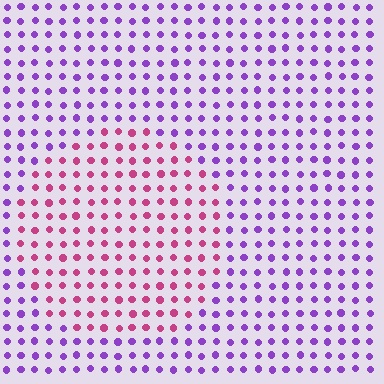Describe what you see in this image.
The image is filled with small purple elements in a uniform arrangement. A circle-shaped region is visible where the elements are tinted to a slightly different hue, forming a subtle color boundary.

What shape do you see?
I see a circle.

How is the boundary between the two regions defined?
The boundary is defined purely by a slight shift in hue (about 54 degrees). Spacing, size, and orientation are identical on both sides.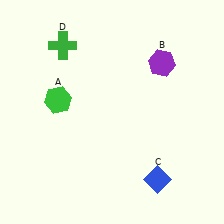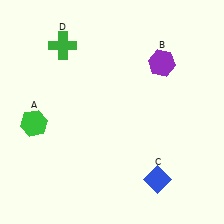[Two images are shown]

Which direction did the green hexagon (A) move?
The green hexagon (A) moved left.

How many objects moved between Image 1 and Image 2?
1 object moved between the two images.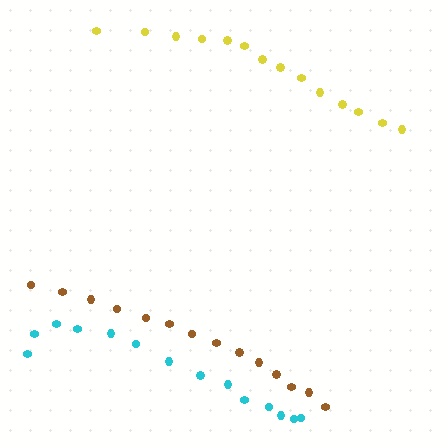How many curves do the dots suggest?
There are 3 distinct paths.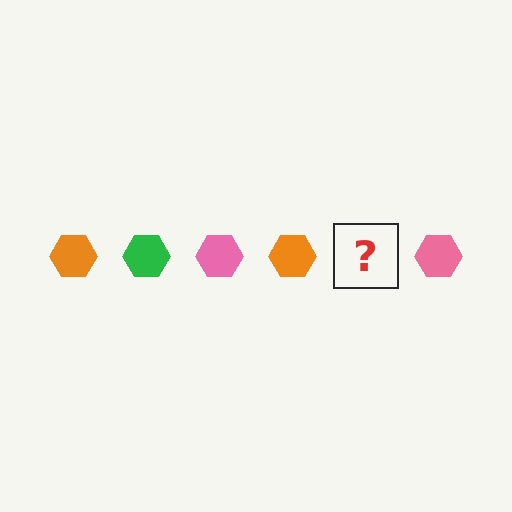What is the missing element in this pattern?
The missing element is a green hexagon.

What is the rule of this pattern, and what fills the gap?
The rule is that the pattern cycles through orange, green, pink hexagons. The gap should be filled with a green hexagon.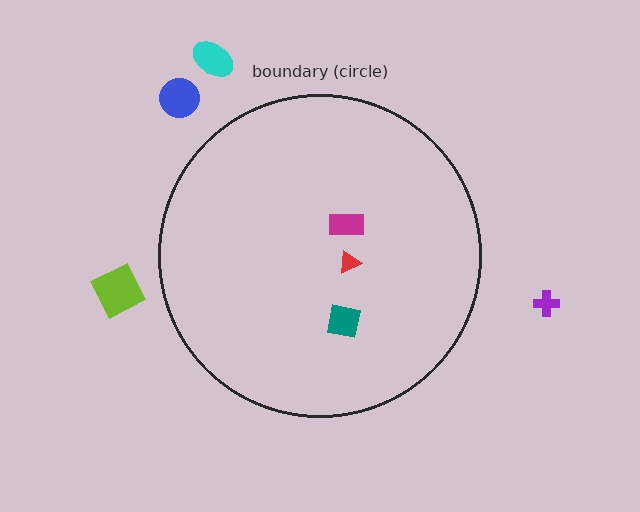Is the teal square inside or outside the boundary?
Inside.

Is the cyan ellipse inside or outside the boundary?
Outside.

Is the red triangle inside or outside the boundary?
Inside.